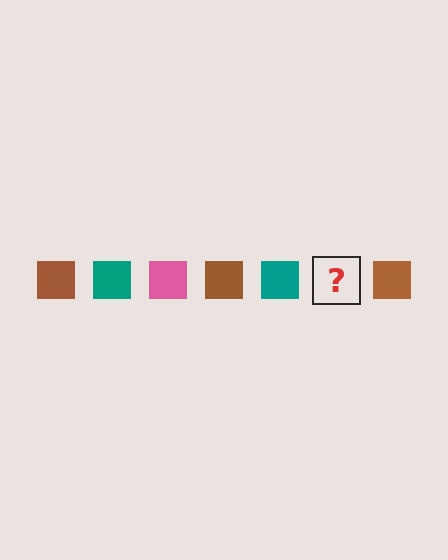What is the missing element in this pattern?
The missing element is a pink square.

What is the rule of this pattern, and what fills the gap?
The rule is that the pattern cycles through brown, teal, pink squares. The gap should be filled with a pink square.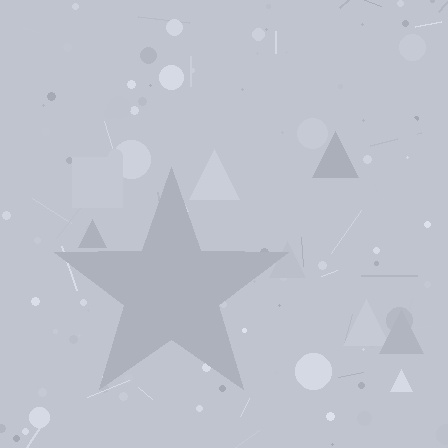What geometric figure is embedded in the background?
A star is embedded in the background.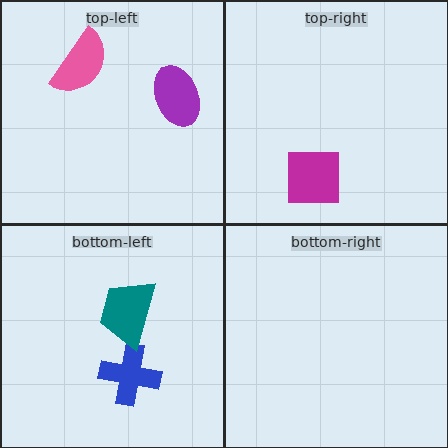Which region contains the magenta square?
The top-right region.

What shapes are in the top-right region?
The magenta square.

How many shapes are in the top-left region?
2.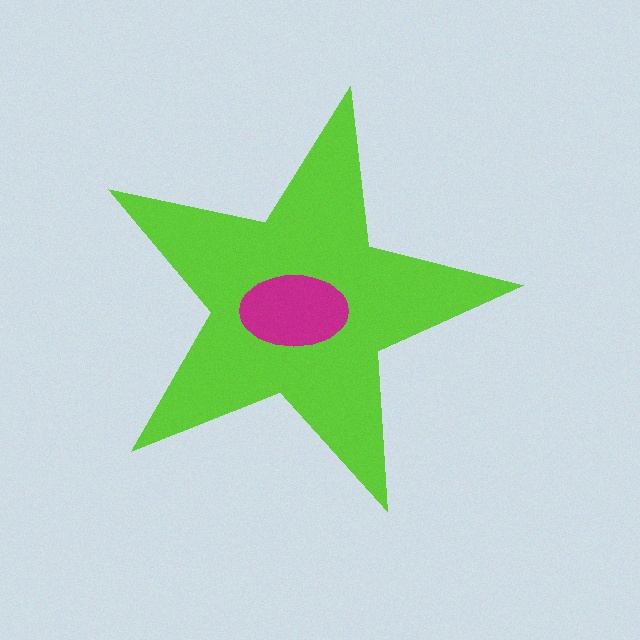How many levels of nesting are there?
2.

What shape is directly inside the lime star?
The magenta ellipse.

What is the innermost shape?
The magenta ellipse.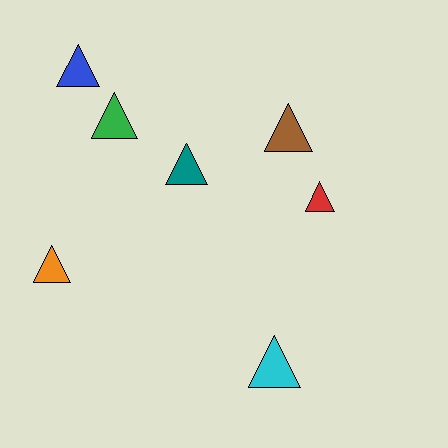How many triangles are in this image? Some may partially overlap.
There are 7 triangles.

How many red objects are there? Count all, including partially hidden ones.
There is 1 red object.